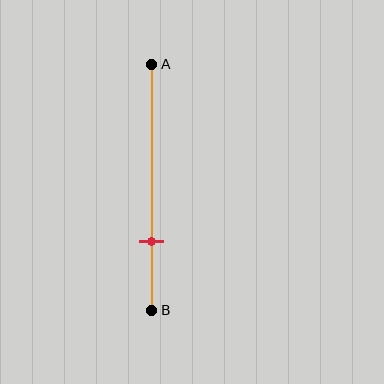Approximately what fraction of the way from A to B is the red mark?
The red mark is approximately 70% of the way from A to B.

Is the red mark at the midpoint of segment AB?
No, the mark is at about 70% from A, not at the 50% midpoint.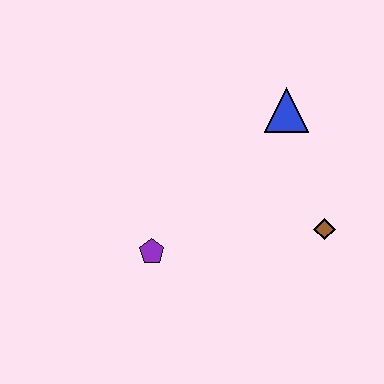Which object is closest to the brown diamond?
The blue triangle is closest to the brown diamond.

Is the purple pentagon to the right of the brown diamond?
No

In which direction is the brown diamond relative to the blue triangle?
The brown diamond is below the blue triangle.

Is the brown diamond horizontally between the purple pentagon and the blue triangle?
No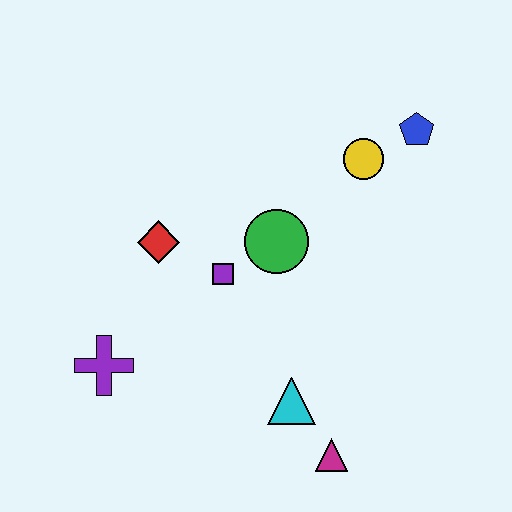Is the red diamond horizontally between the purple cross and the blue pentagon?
Yes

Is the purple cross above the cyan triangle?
Yes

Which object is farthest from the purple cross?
The blue pentagon is farthest from the purple cross.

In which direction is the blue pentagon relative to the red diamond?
The blue pentagon is to the right of the red diamond.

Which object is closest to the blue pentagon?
The yellow circle is closest to the blue pentagon.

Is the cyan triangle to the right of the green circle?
Yes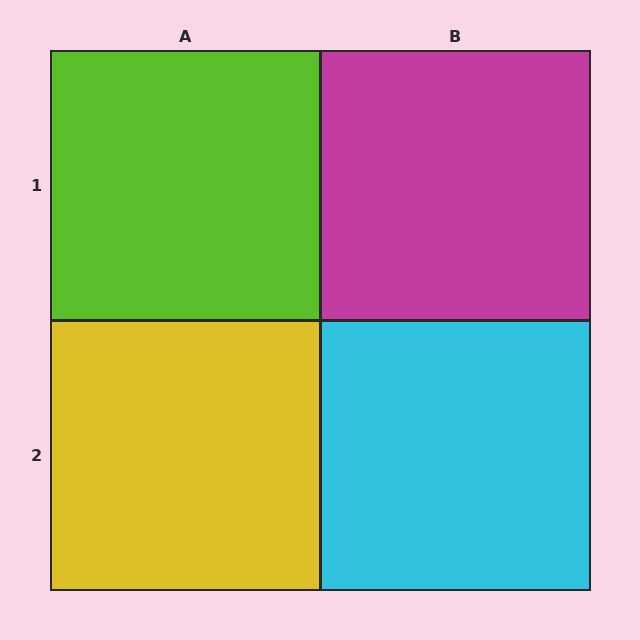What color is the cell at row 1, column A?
Lime.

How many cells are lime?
1 cell is lime.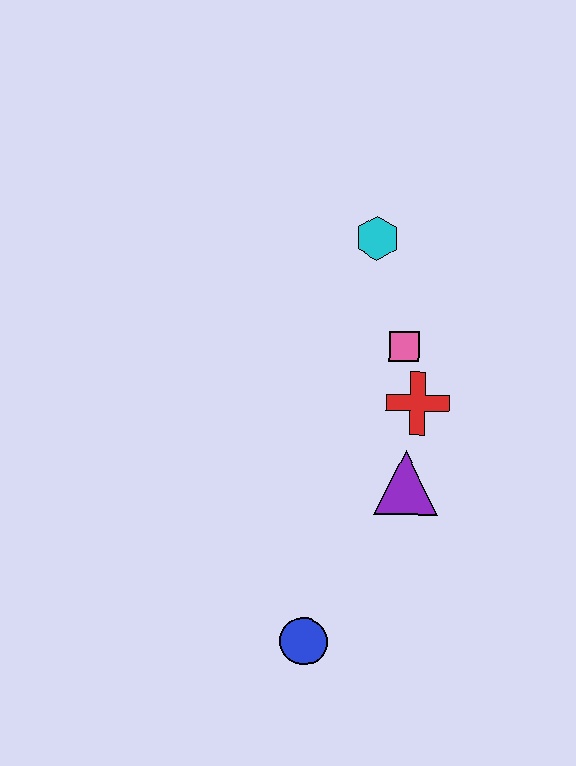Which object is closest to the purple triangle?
The red cross is closest to the purple triangle.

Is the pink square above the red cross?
Yes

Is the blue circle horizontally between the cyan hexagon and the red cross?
No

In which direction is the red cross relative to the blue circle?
The red cross is above the blue circle.